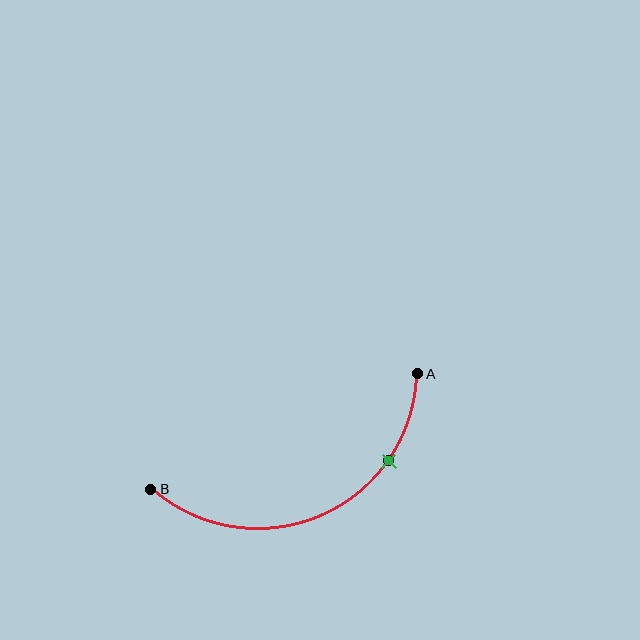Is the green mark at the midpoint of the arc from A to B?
No. The green mark lies on the arc but is closer to endpoint A. The arc midpoint would be at the point on the curve equidistant along the arc from both A and B.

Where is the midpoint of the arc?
The arc midpoint is the point on the curve farthest from the straight line joining A and B. It sits below that line.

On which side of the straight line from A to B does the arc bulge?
The arc bulges below the straight line connecting A and B.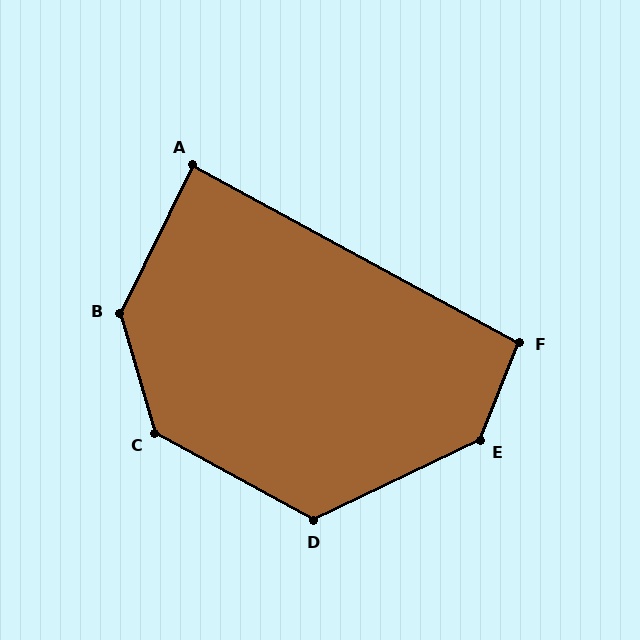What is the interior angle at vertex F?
Approximately 97 degrees (obtuse).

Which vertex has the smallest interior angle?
A, at approximately 88 degrees.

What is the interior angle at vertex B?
Approximately 137 degrees (obtuse).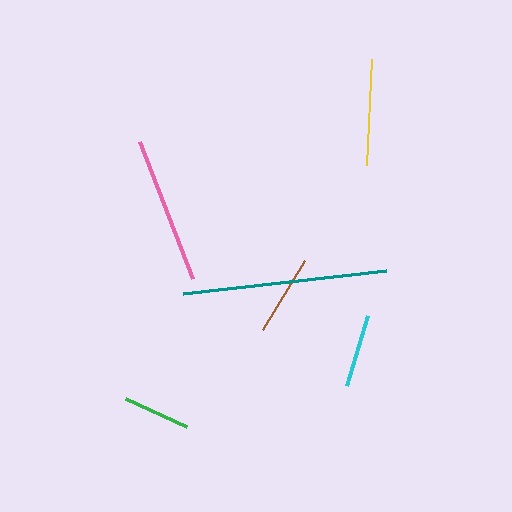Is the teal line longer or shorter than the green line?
The teal line is longer than the green line.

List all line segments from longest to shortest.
From longest to shortest: teal, pink, yellow, brown, cyan, green.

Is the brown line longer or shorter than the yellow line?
The yellow line is longer than the brown line.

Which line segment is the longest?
The teal line is the longest at approximately 205 pixels.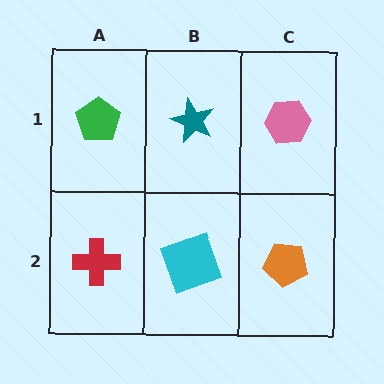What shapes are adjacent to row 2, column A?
A green pentagon (row 1, column A), a cyan square (row 2, column B).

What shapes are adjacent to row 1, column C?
An orange pentagon (row 2, column C), a teal star (row 1, column B).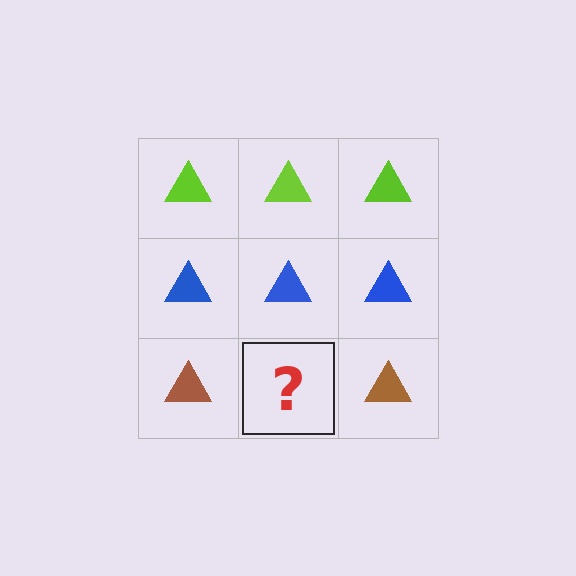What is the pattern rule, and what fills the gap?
The rule is that each row has a consistent color. The gap should be filled with a brown triangle.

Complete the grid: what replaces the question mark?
The question mark should be replaced with a brown triangle.